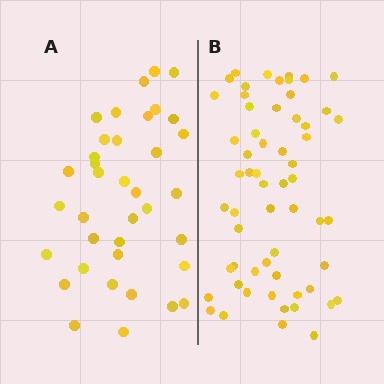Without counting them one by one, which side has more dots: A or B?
Region B (the right region) has more dots.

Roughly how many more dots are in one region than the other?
Region B has approximately 20 more dots than region A.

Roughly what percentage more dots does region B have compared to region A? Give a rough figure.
About 60% more.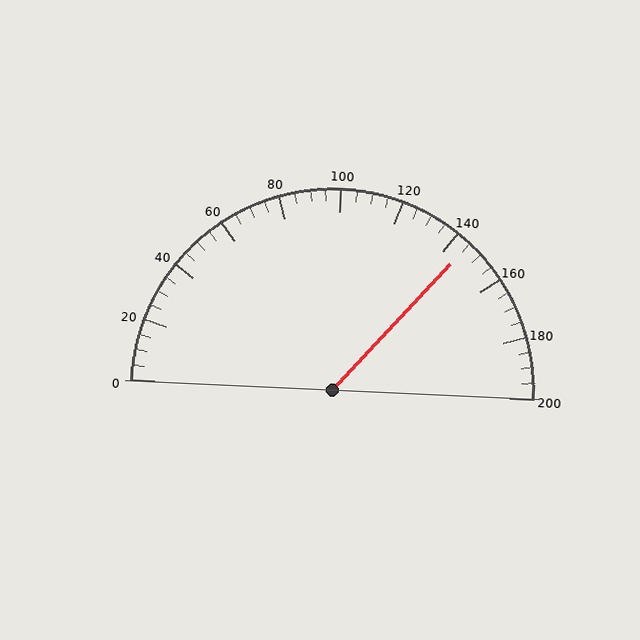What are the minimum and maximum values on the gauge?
The gauge ranges from 0 to 200.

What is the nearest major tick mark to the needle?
The nearest major tick mark is 140.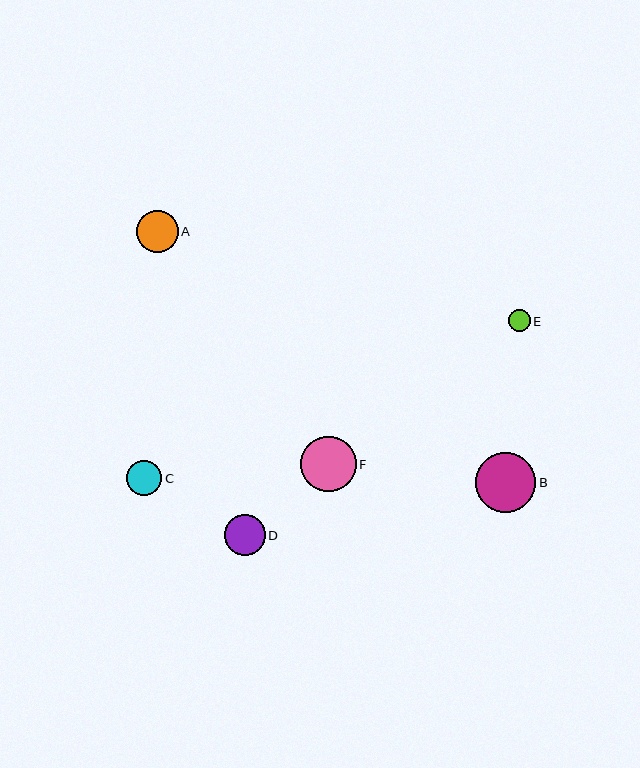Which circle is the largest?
Circle B is the largest with a size of approximately 60 pixels.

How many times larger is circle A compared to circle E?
Circle A is approximately 1.9 times the size of circle E.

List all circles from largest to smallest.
From largest to smallest: B, F, A, D, C, E.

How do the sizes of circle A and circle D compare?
Circle A and circle D are approximately the same size.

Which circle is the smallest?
Circle E is the smallest with a size of approximately 22 pixels.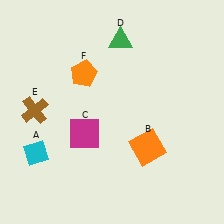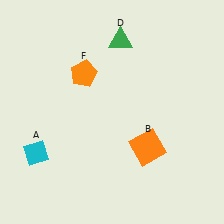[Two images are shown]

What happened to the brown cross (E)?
The brown cross (E) was removed in Image 2. It was in the top-left area of Image 1.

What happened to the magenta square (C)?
The magenta square (C) was removed in Image 2. It was in the bottom-left area of Image 1.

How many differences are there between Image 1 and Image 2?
There are 2 differences between the two images.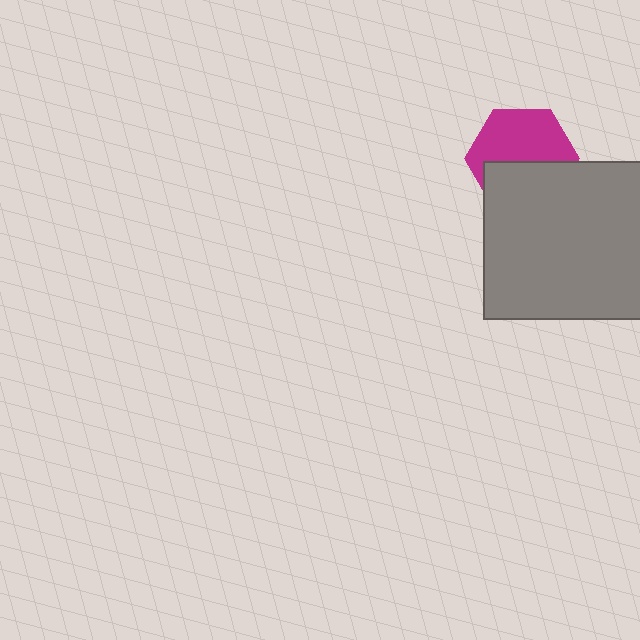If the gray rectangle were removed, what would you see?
You would see the complete magenta hexagon.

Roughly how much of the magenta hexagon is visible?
About half of it is visible (roughly 56%).